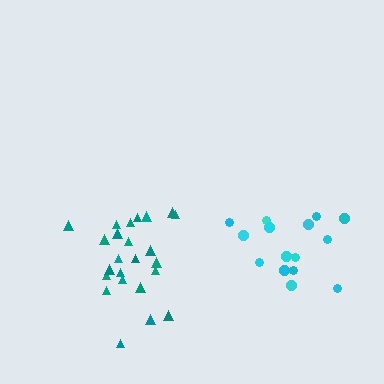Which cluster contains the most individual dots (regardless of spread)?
Teal (24).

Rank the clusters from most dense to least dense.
teal, cyan.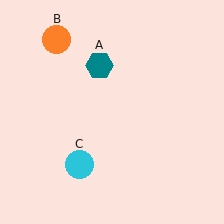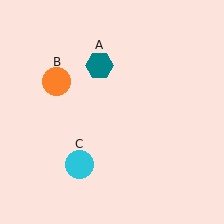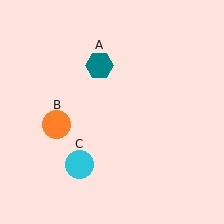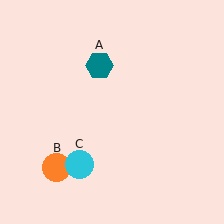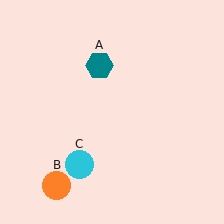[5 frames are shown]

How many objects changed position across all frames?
1 object changed position: orange circle (object B).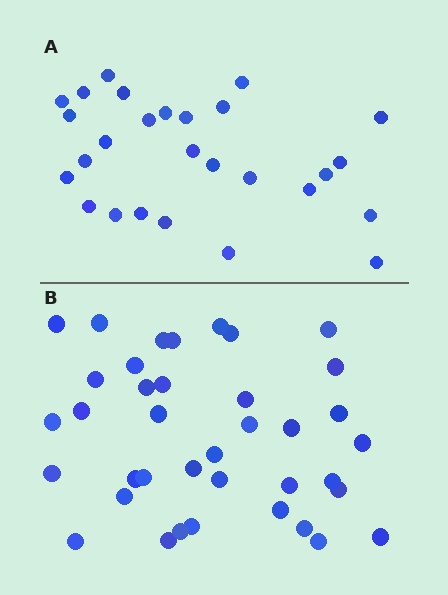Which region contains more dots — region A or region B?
Region B (the bottom region) has more dots.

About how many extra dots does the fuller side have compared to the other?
Region B has roughly 12 or so more dots than region A.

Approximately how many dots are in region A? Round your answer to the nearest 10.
About 30 dots. (The exact count is 27, which rounds to 30.)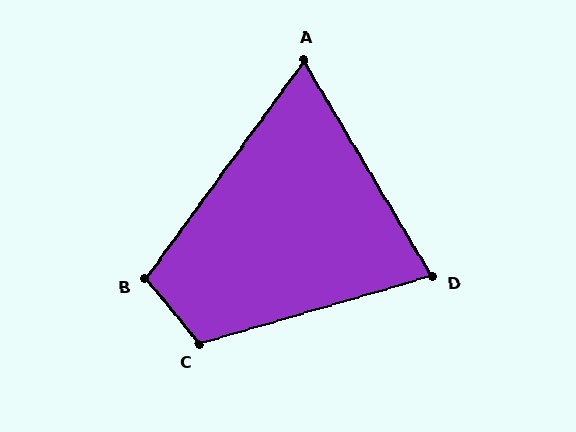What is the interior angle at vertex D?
Approximately 75 degrees (acute).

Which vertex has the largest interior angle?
C, at approximately 113 degrees.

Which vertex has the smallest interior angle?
A, at approximately 67 degrees.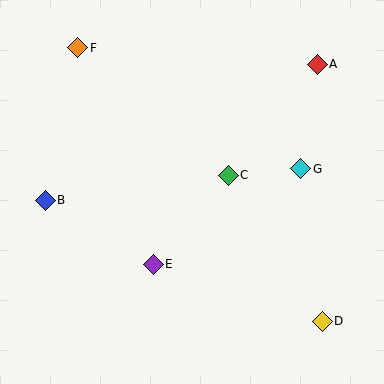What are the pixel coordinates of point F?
Point F is at (78, 48).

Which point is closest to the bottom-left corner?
Point B is closest to the bottom-left corner.